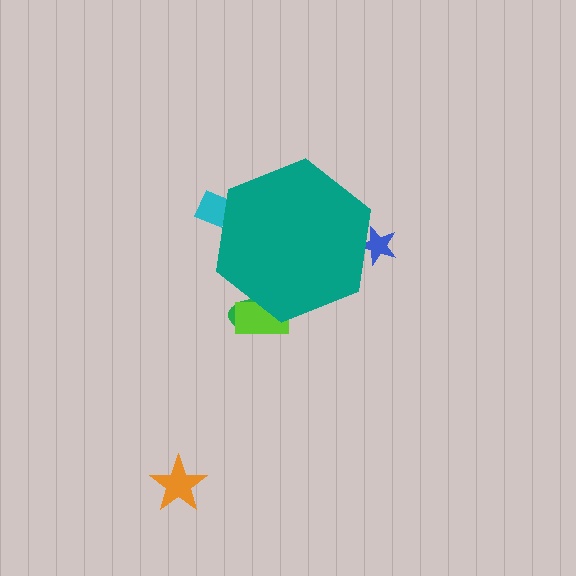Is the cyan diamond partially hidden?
Yes, the cyan diamond is partially hidden behind the teal hexagon.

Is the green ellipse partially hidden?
Yes, the green ellipse is partially hidden behind the teal hexagon.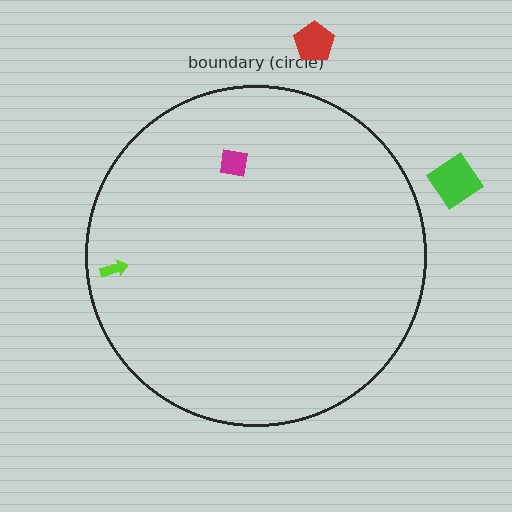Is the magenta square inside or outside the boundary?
Inside.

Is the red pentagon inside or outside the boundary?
Outside.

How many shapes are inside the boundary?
2 inside, 2 outside.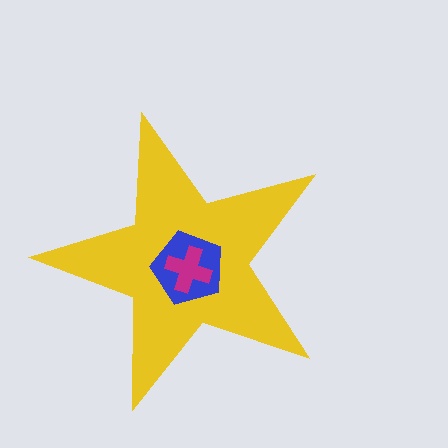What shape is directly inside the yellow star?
The blue pentagon.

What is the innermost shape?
The magenta cross.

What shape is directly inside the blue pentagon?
The magenta cross.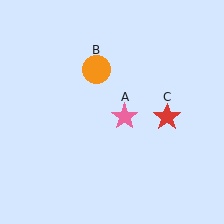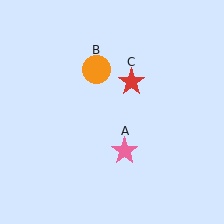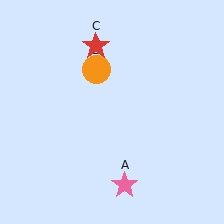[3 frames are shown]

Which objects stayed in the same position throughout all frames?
Orange circle (object B) remained stationary.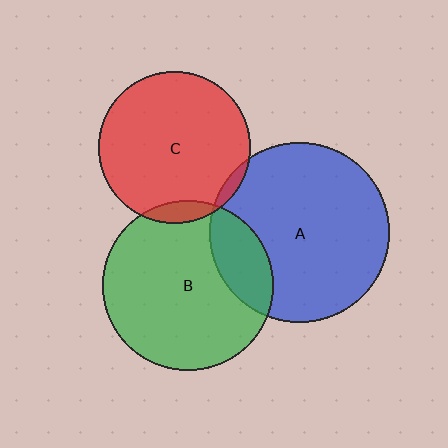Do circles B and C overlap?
Yes.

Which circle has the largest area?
Circle A (blue).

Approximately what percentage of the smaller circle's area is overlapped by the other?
Approximately 5%.